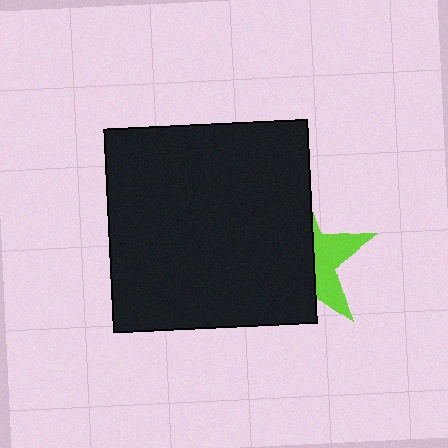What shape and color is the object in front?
The object in front is a black square.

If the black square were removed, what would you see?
You would see the complete lime star.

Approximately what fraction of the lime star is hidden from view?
Roughly 65% of the lime star is hidden behind the black square.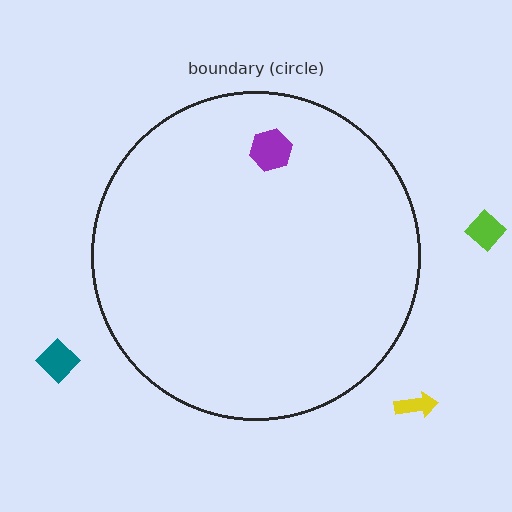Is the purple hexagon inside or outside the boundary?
Inside.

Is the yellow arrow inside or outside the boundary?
Outside.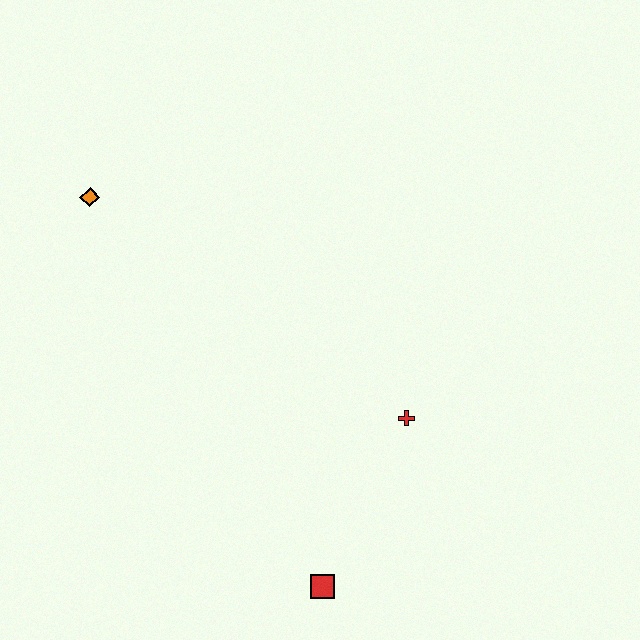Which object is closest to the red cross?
The red square is closest to the red cross.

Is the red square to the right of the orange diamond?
Yes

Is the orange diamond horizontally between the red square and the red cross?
No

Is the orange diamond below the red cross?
No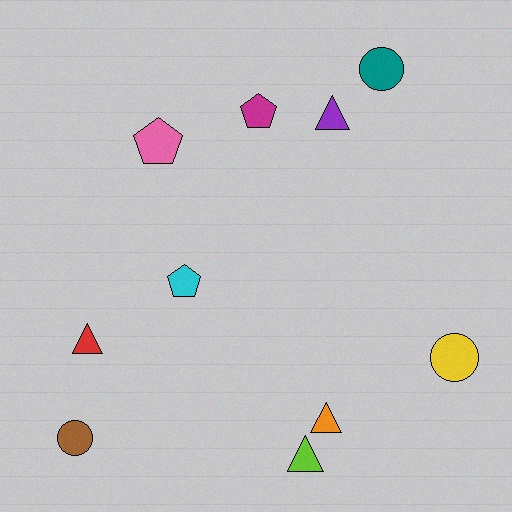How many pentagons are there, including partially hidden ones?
There are 3 pentagons.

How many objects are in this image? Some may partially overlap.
There are 10 objects.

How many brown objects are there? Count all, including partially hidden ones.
There is 1 brown object.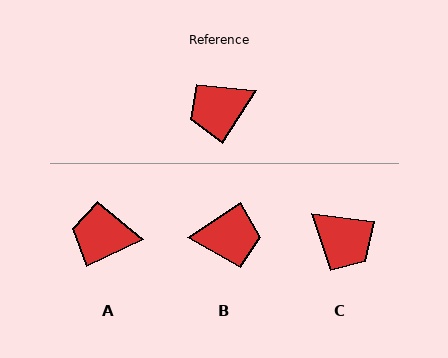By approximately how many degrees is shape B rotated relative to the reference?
Approximately 156 degrees counter-clockwise.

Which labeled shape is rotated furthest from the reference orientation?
B, about 156 degrees away.